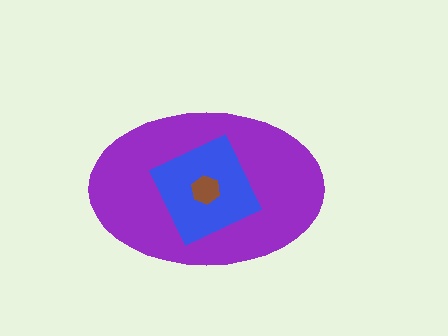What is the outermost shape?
The purple ellipse.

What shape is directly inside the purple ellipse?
The blue diamond.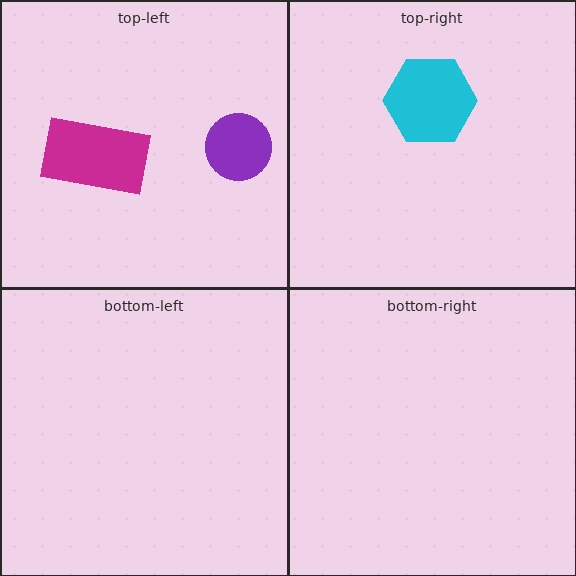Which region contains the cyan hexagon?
The top-right region.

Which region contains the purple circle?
The top-left region.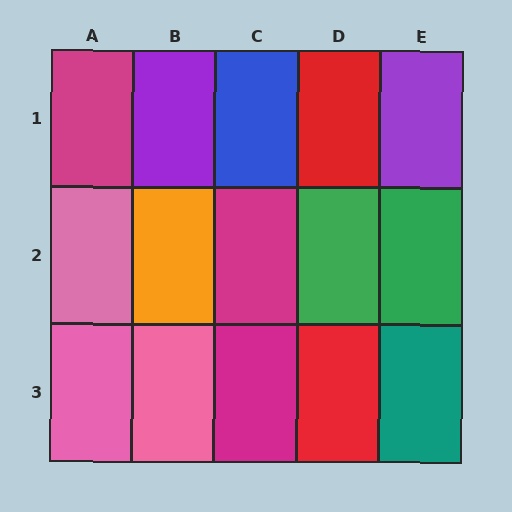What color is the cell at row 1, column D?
Red.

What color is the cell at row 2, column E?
Green.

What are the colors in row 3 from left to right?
Pink, pink, magenta, red, teal.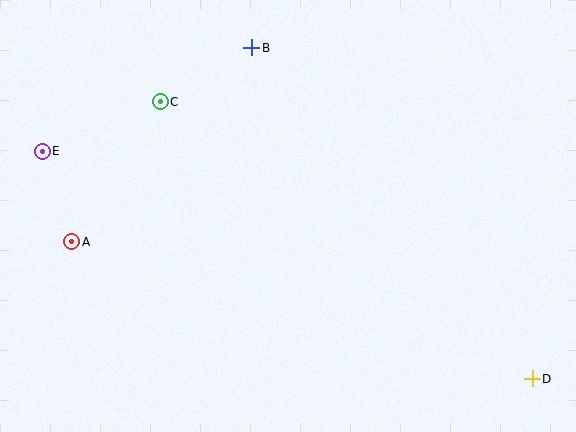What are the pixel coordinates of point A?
Point A is at (72, 242).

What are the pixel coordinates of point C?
Point C is at (160, 102).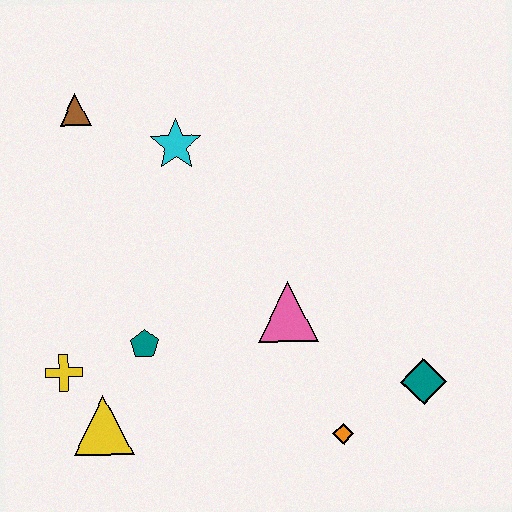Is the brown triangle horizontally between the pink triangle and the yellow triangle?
No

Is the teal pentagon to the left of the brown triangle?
No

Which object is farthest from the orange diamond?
The brown triangle is farthest from the orange diamond.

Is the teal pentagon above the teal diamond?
Yes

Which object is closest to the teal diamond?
The orange diamond is closest to the teal diamond.